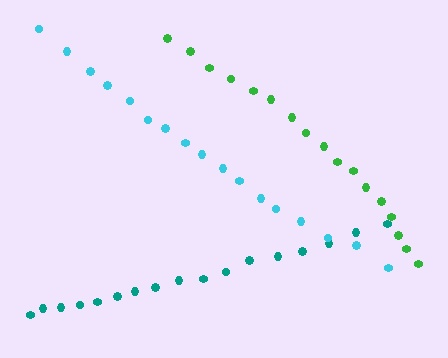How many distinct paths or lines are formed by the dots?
There are 3 distinct paths.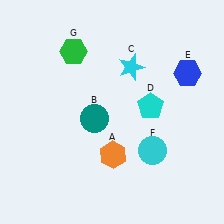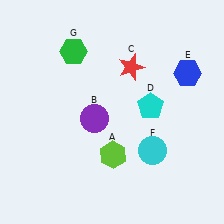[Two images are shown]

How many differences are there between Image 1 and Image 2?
There are 3 differences between the two images.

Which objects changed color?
A changed from orange to lime. B changed from teal to purple. C changed from cyan to red.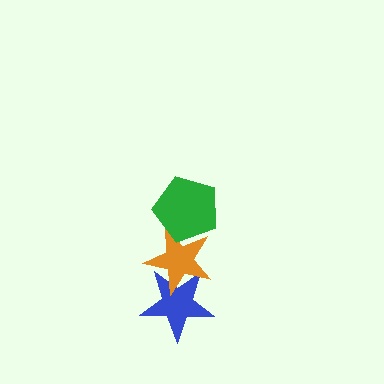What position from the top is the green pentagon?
The green pentagon is 1st from the top.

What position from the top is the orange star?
The orange star is 2nd from the top.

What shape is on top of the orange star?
The green pentagon is on top of the orange star.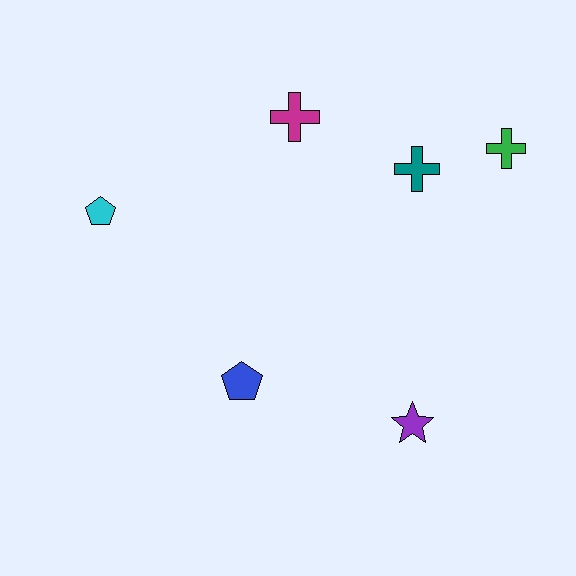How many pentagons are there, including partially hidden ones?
There are 2 pentagons.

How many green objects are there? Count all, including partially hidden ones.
There is 1 green object.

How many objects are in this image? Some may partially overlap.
There are 6 objects.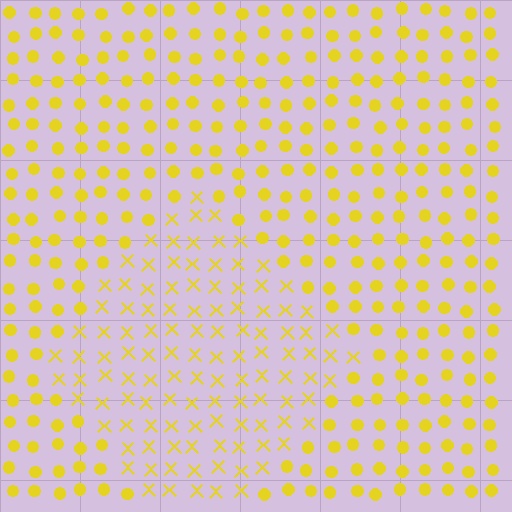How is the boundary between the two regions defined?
The boundary is defined by a change in element shape: X marks inside vs. circles outside. All elements share the same color and spacing.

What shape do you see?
I see a diamond.